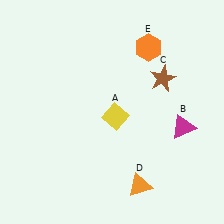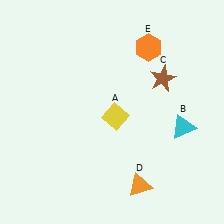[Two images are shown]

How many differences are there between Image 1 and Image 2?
There is 1 difference between the two images.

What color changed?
The triangle (B) changed from magenta in Image 1 to cyan in Image 2.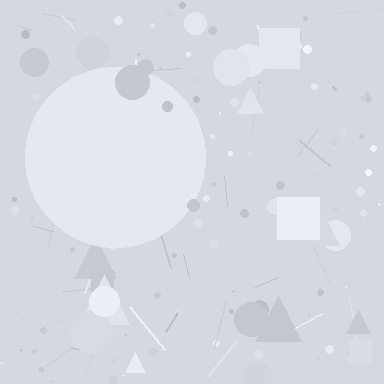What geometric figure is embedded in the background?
A circle is embedded in the background.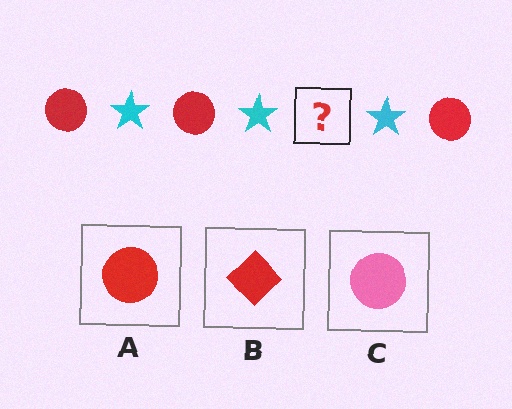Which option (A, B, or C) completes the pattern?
A.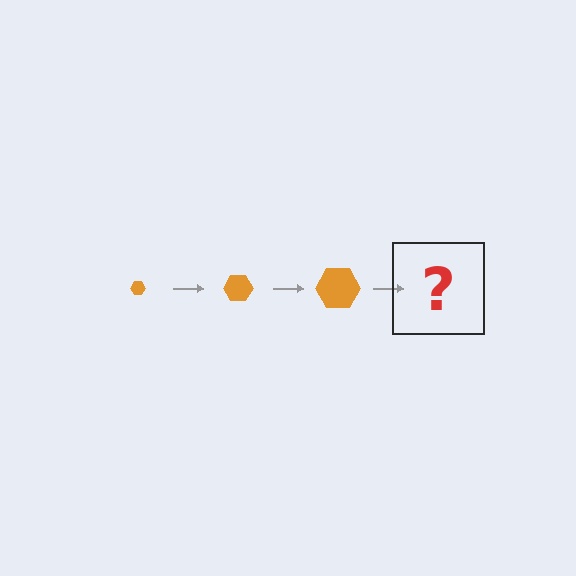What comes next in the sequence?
The next element should be an orange hexagon, larger than the previous one.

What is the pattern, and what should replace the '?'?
The pattern is that the hexagon gets progressively larger each step. The '?' should be an orange hexagon, larger than the previous one.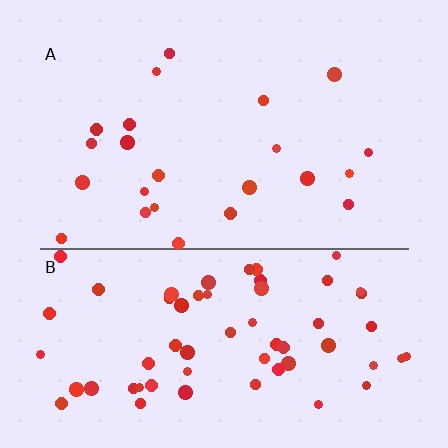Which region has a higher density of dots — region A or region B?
B (the bottom).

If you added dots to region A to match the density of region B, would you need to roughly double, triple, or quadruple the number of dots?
Approximately triple.